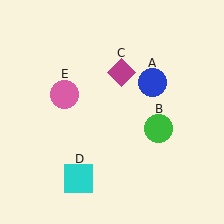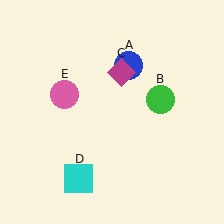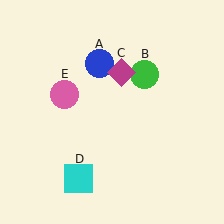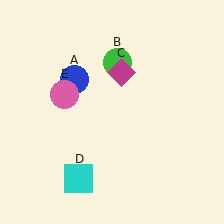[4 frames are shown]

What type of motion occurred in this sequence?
The blue circle (object A), green circle (object B) rotated counterclockwise around the center of the scene.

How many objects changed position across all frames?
2 objects changed position: blue circle (object A), green circle (object B).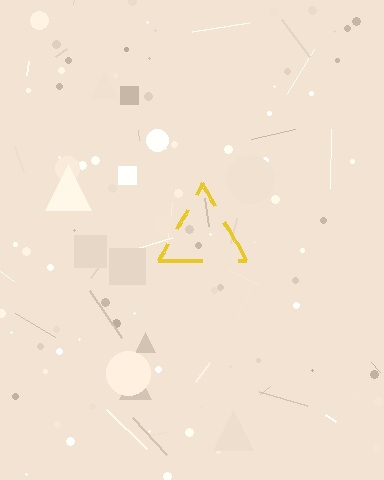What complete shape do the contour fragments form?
The contour fragments form a triangle.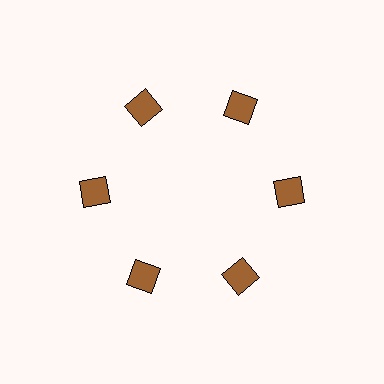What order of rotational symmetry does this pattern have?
This pattern has 6-fold rotational symmetry.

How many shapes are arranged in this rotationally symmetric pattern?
There are 6 shapes, arranged in 6 groups of 1.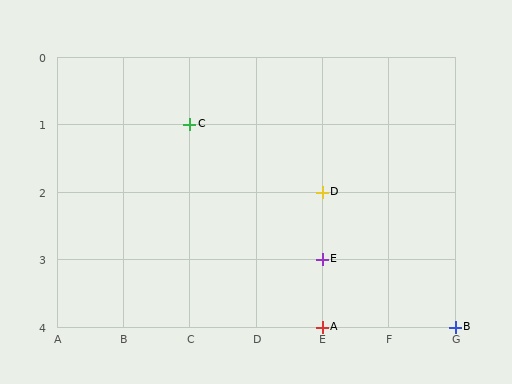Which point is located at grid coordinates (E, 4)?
Point A is at (E, 4).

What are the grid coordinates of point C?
Point C is at grid coordinates (C, 1).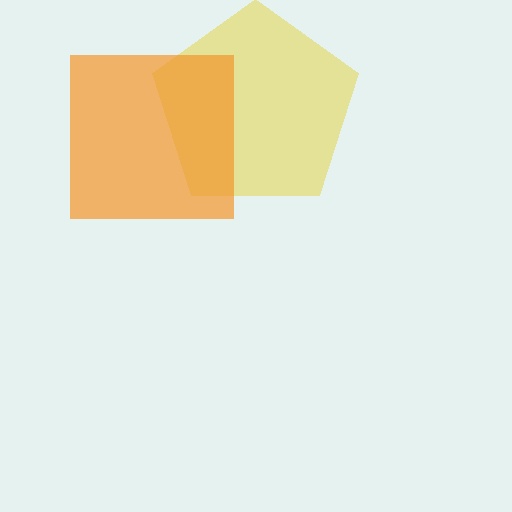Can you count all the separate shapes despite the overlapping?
Yes, there are 2 separate shapes.